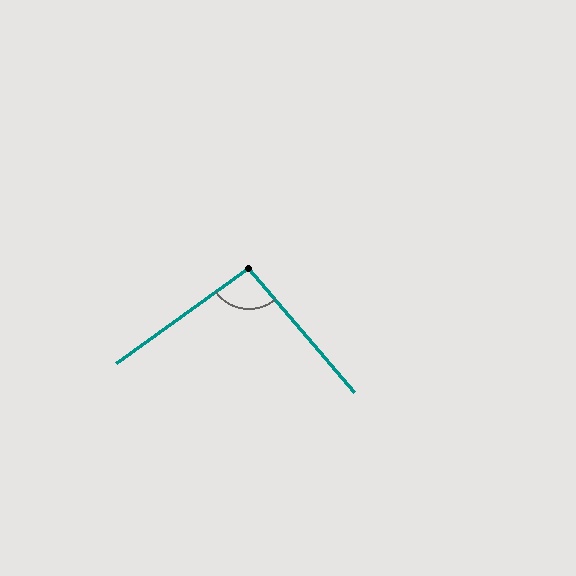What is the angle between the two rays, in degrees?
Approximately 94 degrees.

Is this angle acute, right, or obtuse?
It is approximately a right angle.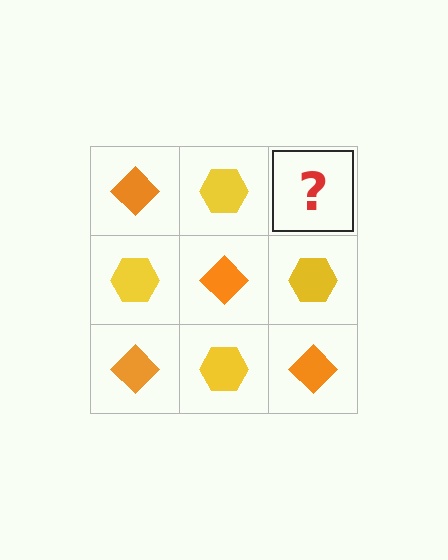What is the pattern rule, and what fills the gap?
The rule is that it alternates orange diamond and yellow hexagon in a checkerboard pattern. The gap should be filled with an orange diamond.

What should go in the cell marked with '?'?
The missing cell should contain an orange diamond.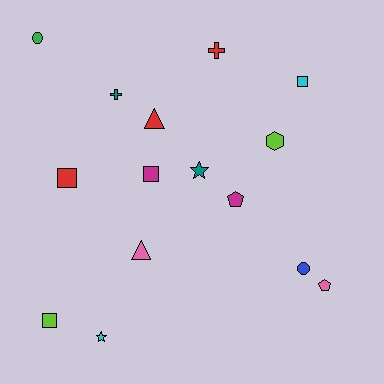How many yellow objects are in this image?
There are no yellow objects.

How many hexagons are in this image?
There is 1 hexagon.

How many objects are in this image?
There are 15 objects.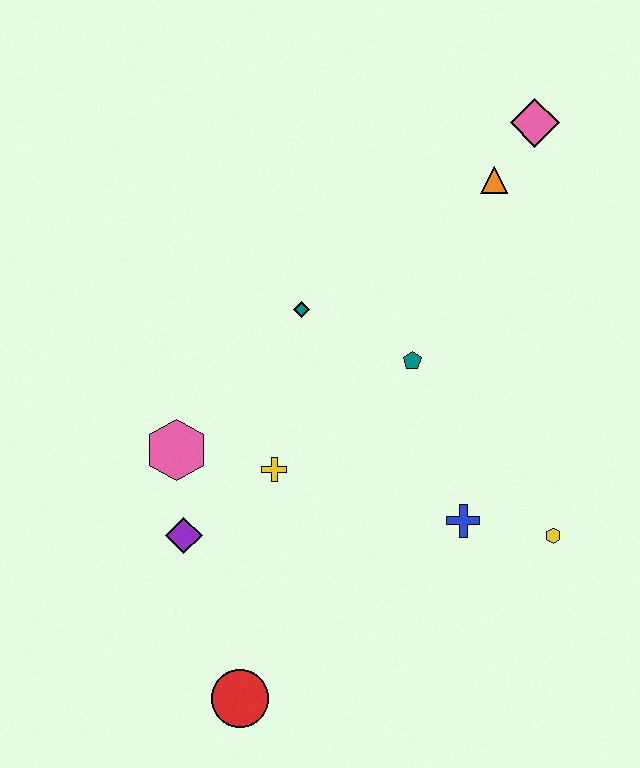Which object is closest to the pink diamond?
The orange triangle is closest to the pink diamond.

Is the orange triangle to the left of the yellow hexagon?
Yes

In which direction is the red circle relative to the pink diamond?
The red circle is below the pink diamond.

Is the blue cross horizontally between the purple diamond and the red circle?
No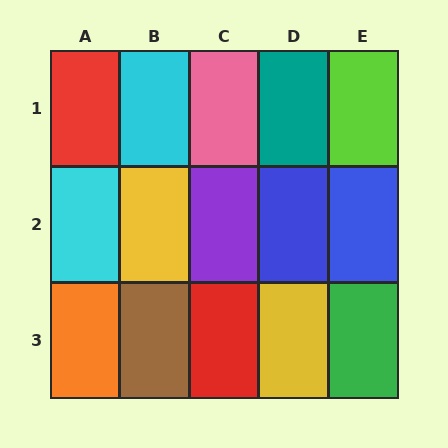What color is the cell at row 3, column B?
Brown.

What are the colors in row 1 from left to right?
Red, cyan, pink, teal, lime.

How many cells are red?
2 cells are red.